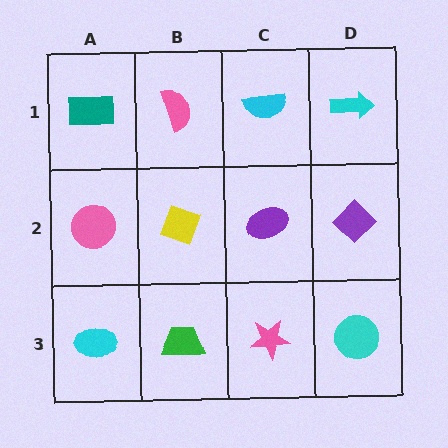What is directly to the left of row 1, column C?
A pink semicircle.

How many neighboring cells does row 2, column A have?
3.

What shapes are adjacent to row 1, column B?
A yellow diamond (row 2, column B), a teal rectangle (row 1, column A), a cyan semicircle (row 1, column C).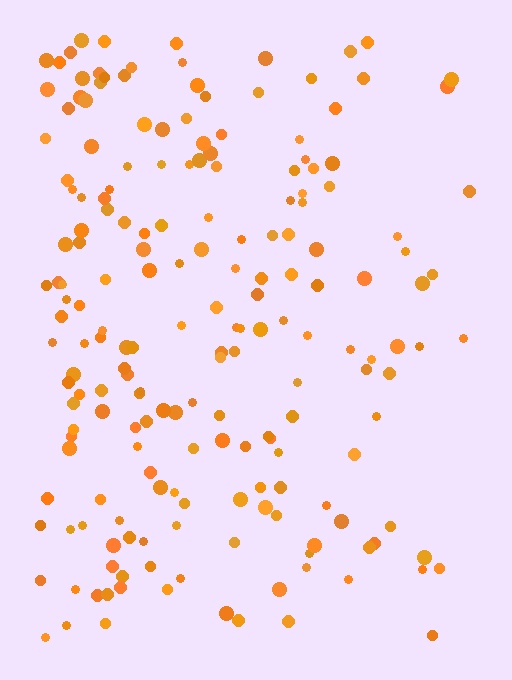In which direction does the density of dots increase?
From right to left, with the left side densest.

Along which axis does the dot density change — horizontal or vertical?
Horizontal.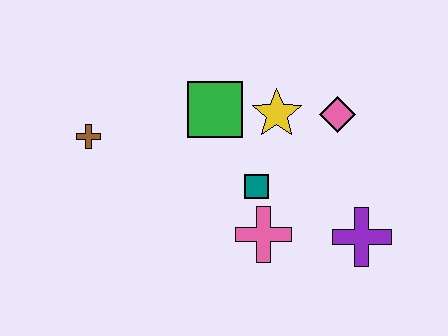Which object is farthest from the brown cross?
The purple cross is farthest from the brown cross.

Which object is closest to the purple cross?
The pink cross is closest to the purple cross.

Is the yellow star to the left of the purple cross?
Yes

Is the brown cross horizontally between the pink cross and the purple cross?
No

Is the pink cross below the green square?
Yes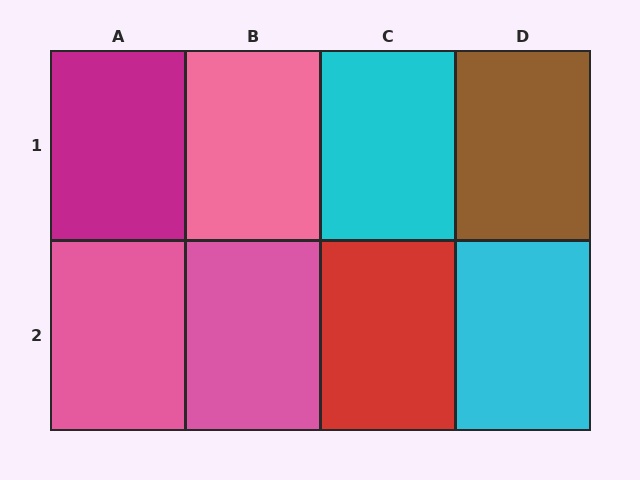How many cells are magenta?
1 cell is magenta.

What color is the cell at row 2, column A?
Pink.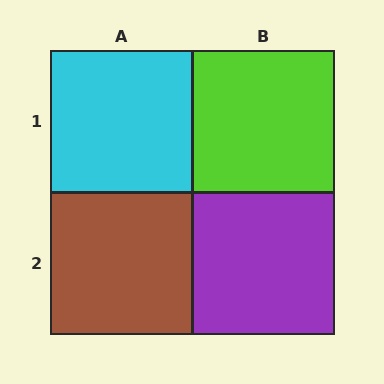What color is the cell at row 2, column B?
Purple.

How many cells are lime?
1 cell is lime.